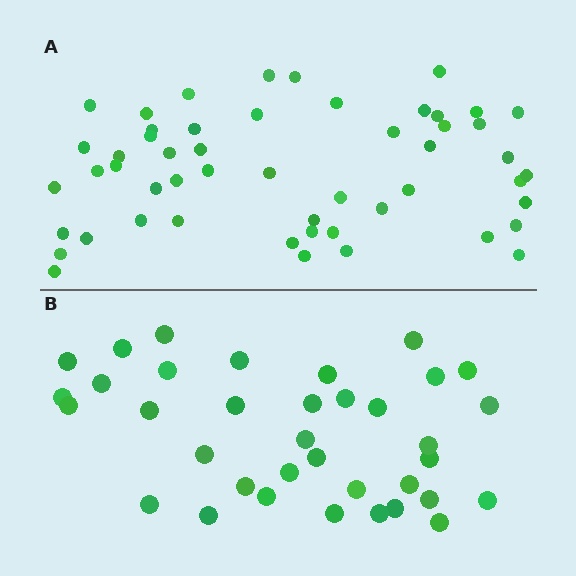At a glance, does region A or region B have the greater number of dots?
Region A (the top region) has more dots.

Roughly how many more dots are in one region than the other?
Region A has approximately 15 more dots than region B.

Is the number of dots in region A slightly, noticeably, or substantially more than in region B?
Region A has noticeably more, but not dramatically so. The ratio is roughly 1.4 to 1.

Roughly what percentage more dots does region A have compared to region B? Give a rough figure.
About 45% more.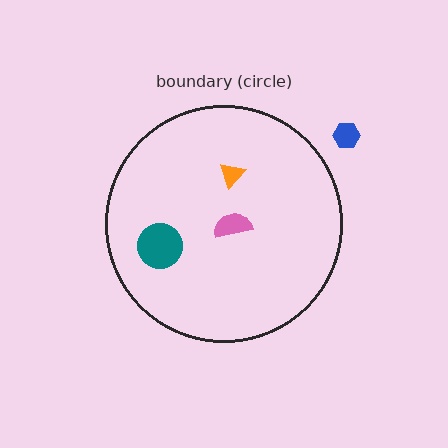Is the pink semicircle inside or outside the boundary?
Inside.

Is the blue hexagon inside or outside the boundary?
Outside.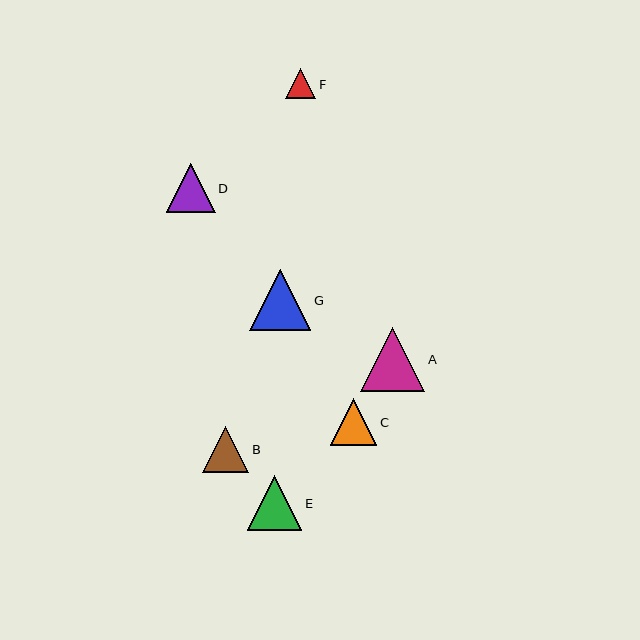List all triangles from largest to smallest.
From largest to smallest: A, G, E, D, C, B, F.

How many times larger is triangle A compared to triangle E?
Triangle A is approximately 1.2 times the size of triangle E.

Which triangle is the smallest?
Triangle F is the smallest with a size of approximately 30 pixels.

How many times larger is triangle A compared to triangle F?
Triangle A is approximately 2.2 times the size of triangle F.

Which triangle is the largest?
Triangle A is the largest with a size of approximately 65 pixels.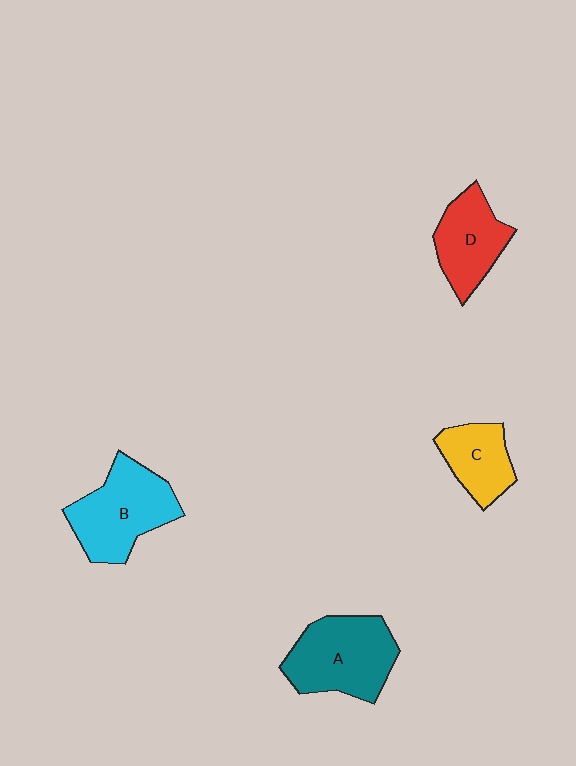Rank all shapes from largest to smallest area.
From largest to smallest: A (teal), B (cyan), D (red), C (yellow).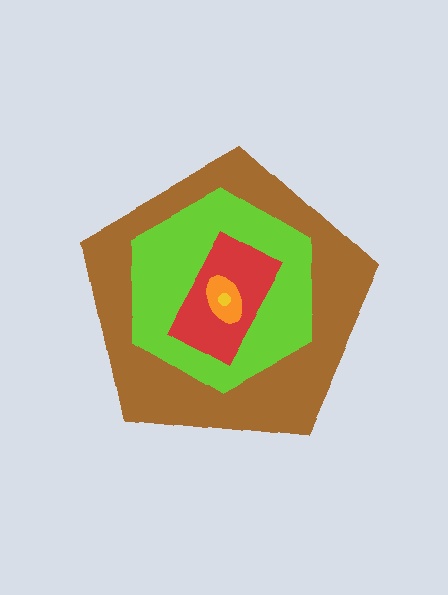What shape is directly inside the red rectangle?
The orange ellipse.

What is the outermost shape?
The brown pentagon.